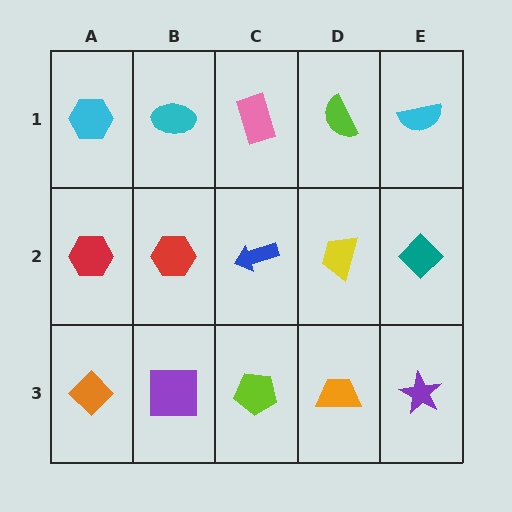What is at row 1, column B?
A cyan ellipse.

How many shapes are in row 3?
5 shapes.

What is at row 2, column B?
A red hexagon.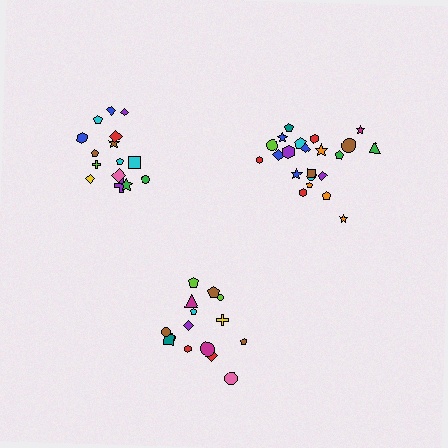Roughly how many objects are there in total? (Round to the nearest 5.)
Roughly 50 objects in total.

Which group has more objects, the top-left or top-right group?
The top-right group.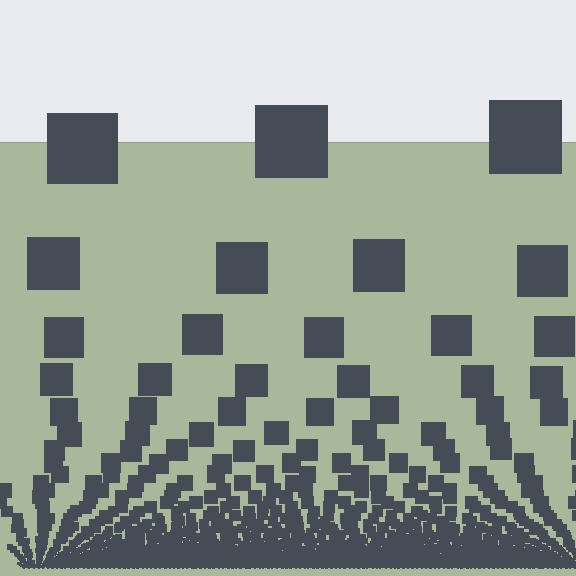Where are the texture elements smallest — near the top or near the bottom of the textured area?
Near the bottom.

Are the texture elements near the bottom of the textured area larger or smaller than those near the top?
Smaller. The gradient is inverted — elements near the bottom are smaller and denser.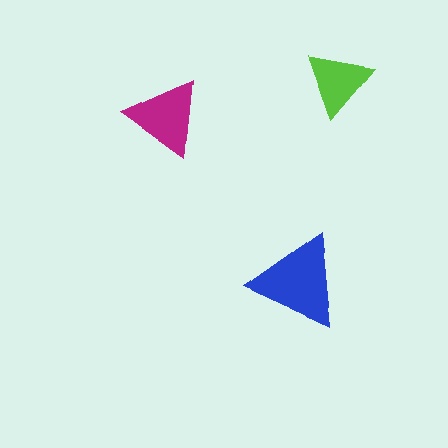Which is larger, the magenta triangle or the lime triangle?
The magenta one.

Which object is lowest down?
The blue triangle is bottommost.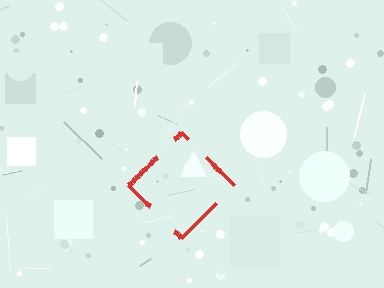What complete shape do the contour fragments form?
The contour fragments form a diamond.